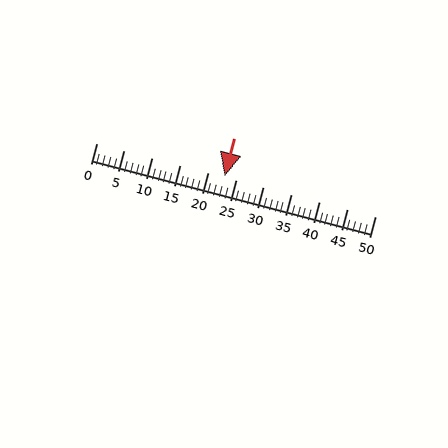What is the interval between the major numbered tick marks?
The major tick marks are spaced 5 units apart.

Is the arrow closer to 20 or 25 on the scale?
The arrow is closer to 25.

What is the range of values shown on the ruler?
The ruler shows values from 0 to 50.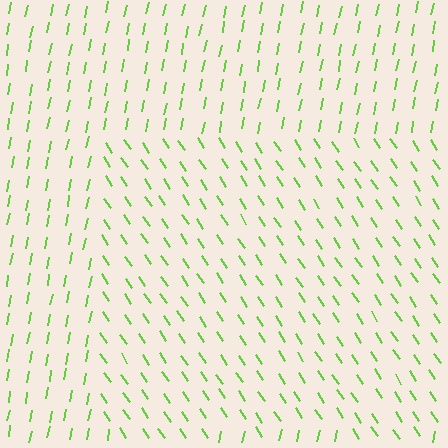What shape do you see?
I see a rectangle.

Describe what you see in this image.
The image is filled with small lime line segments. A rectangle region in the image has lines oriented differently from the surrounding lines, creating a visible texture boundary.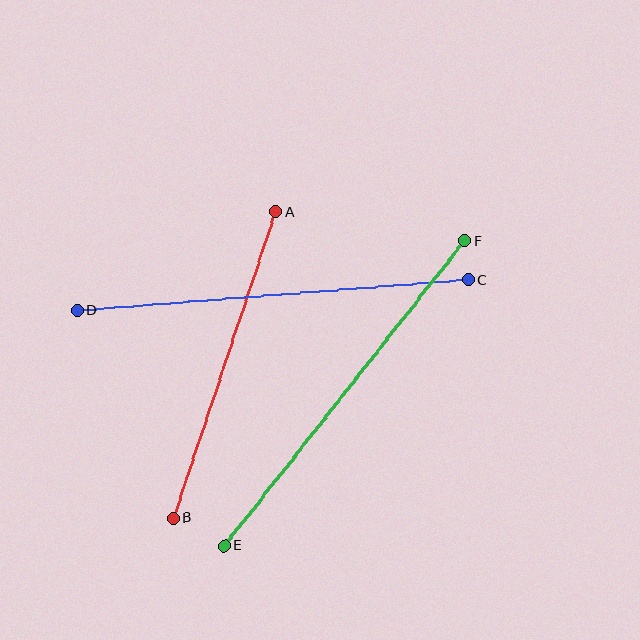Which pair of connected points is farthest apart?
Points C and D are farthest apart.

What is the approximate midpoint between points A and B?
The midpoint is at approximately (225, 365) pixels.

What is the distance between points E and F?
The distance is approximately 388 pixels.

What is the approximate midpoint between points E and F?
The midpoint is at approximately (345, 394) pixels.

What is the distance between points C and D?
The distance is approximately 393 pixels.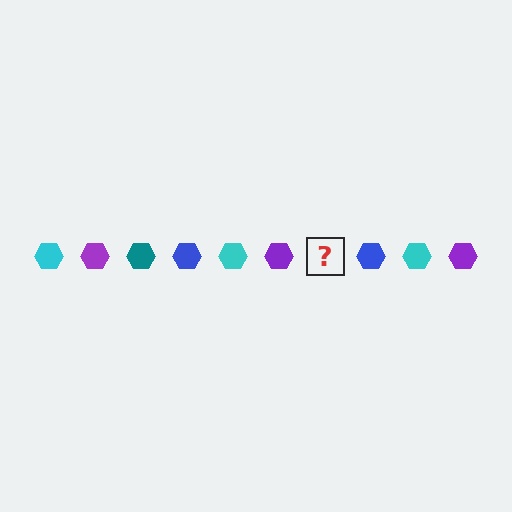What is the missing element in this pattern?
The missing element is a teal hexagon.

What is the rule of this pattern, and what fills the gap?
The rule is that the pattern cycles through cyan, purple, teal, blue hexagons. The gap should be filled with a teal hexagon.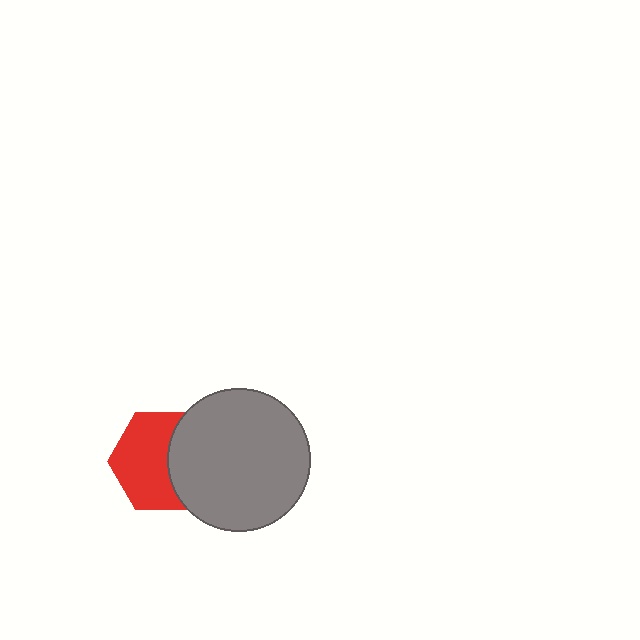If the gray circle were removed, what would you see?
You would see the complete red hexagon.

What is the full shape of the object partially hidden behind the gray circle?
The partially hidden object is a red hexagon.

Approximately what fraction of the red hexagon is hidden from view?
Roughly 39% of the red hexagon is hidden behind the gray circle.